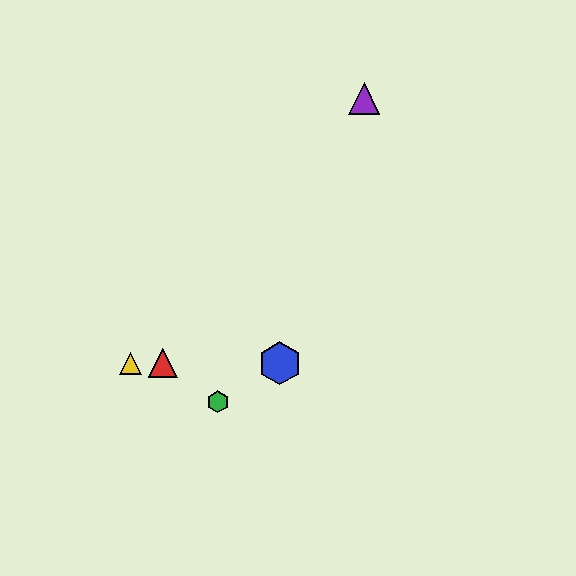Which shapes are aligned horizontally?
The red triangle, the blue hexagon, the yellow triangle are aligned horizontally.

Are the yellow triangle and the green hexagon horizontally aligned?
No, the yellow triangle is at y≈363 and the green hexagon is at y≈402.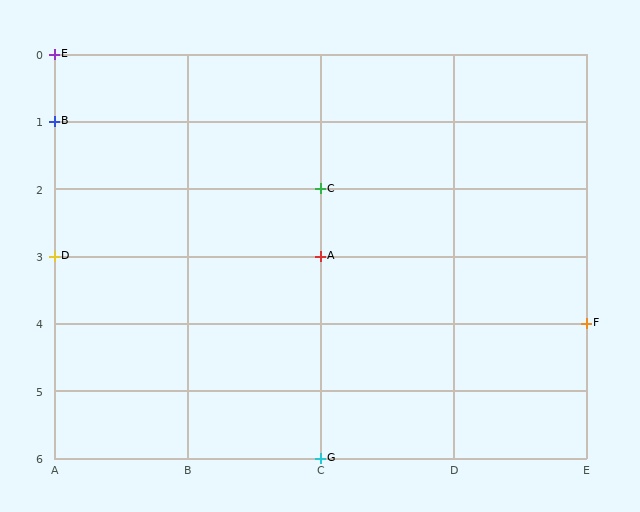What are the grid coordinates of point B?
Point B is at grid coordinates (A, 1).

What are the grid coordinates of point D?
Point D is at grid coordinates (A, 3).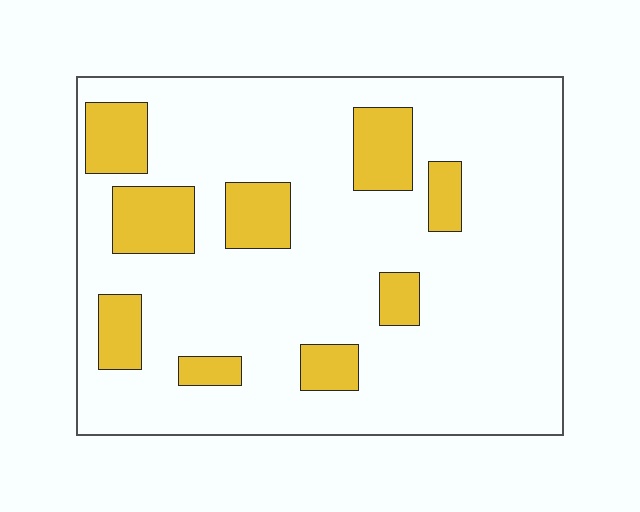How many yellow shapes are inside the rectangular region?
9.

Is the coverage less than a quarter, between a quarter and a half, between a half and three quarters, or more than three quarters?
Less than a quarter.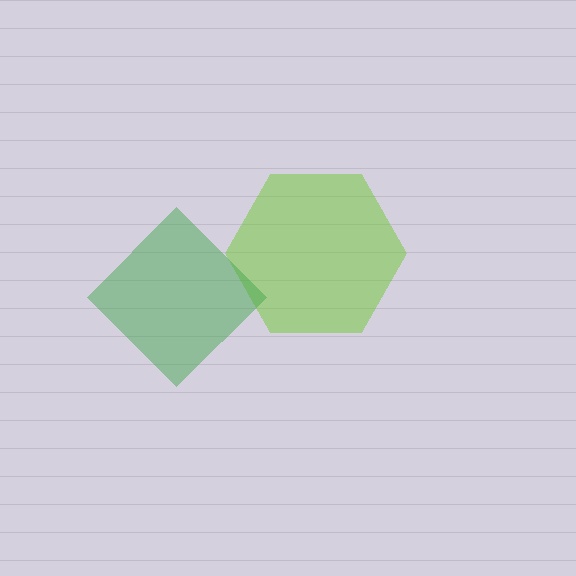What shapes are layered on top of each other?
The layered shapes are: a lime hexagon, a green diamond.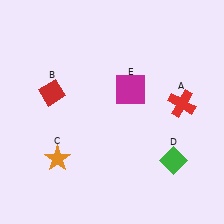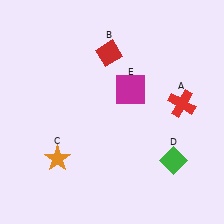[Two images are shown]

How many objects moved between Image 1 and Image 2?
1 object moved between the two images.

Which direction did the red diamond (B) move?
The red diamond (B) moved right.